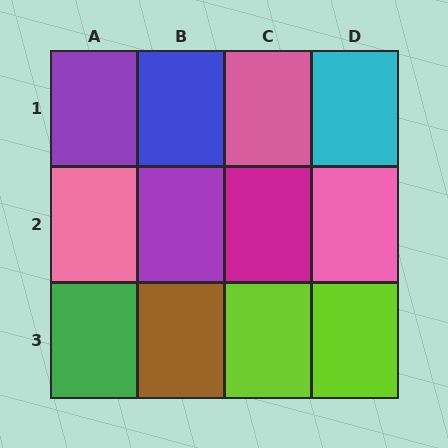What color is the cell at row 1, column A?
Purple.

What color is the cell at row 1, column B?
Blue.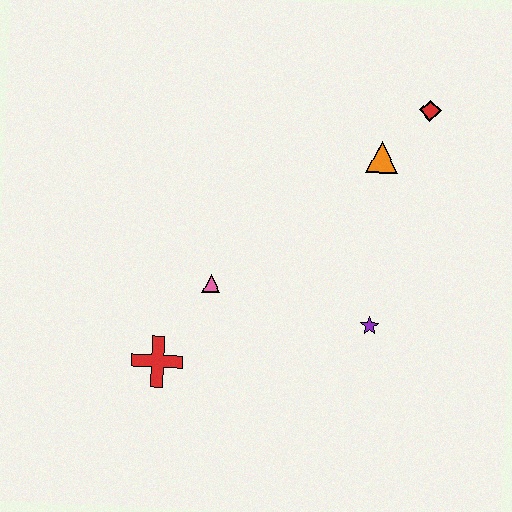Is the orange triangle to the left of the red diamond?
Yes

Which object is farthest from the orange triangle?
The red cross is farthest from the orange triangle.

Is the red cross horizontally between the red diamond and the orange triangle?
No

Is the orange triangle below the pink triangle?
No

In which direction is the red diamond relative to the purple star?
The red diamond is above the purple star.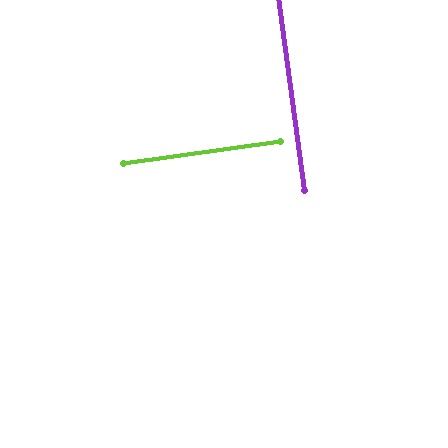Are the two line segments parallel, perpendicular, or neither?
Perpendicular — they meet at approximately 90°.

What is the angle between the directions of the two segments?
Approximately 90 degrees.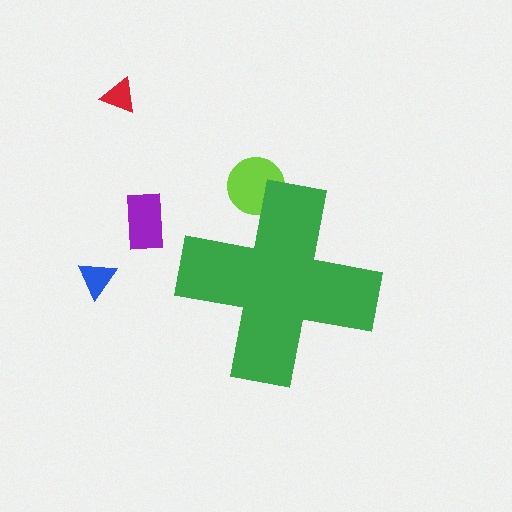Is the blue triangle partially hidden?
No, the blue triangle is fully visible.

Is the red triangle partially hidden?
No, the red triangle is fully visible.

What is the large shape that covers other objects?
A green cross.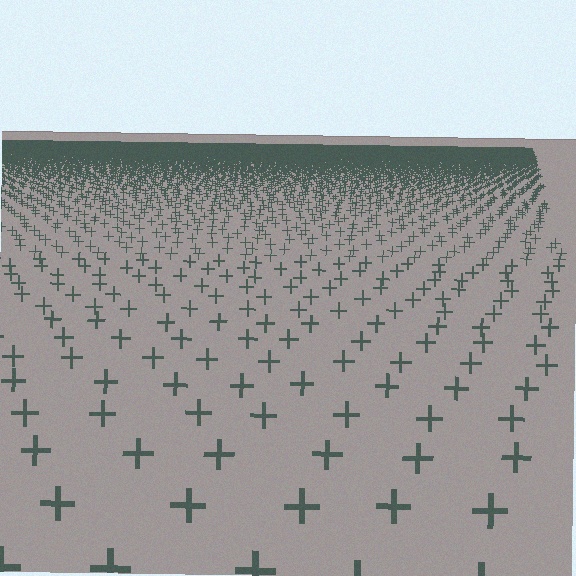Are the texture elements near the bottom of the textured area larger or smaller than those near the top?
Larger. Near the bottom, elements are closer to the viewer and appear at a bigger on-screen size.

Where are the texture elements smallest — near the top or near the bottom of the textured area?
Near the top.